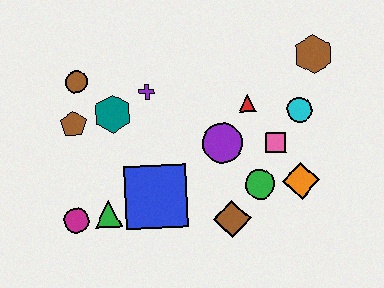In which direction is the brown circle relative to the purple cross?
The brown circle is to the left of the purple cross.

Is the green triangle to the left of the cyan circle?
Yes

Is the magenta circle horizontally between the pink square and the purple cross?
No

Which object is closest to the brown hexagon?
The cyan circle is closest to the brown hexagon.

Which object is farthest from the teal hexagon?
The brown hexagon is farthest from the teal hexagon.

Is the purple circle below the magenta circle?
No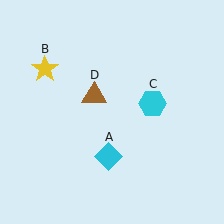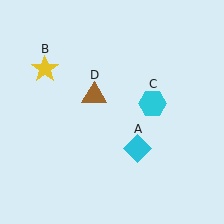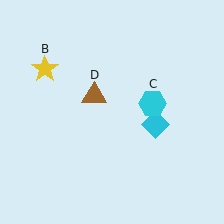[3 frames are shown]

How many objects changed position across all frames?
1 object changed position: cyan diamond (object A).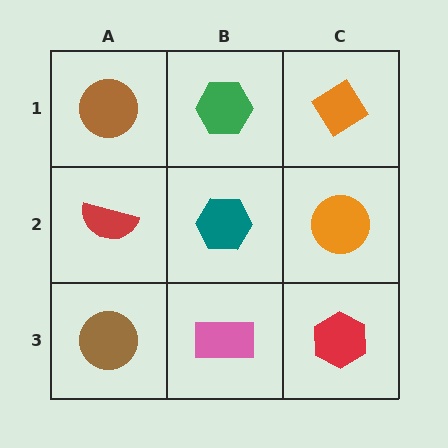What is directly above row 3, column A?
A red semicircle.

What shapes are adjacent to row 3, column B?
A teal hexagon (row 2, column B), a brown circle (row 3, column A), a red hexagon (row 3, column C).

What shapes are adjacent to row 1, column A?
A red semicircle (row 2, column A), a green hexagon (row 1, column B).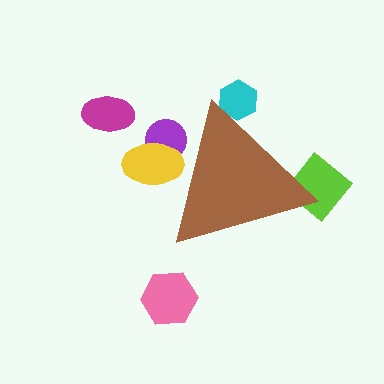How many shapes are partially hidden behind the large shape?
4 shapes are partially hidden.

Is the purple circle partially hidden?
Yes, the purple circle is partially hidden behind the brown triangle.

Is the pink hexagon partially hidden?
No, the pink hexagon is fully visible.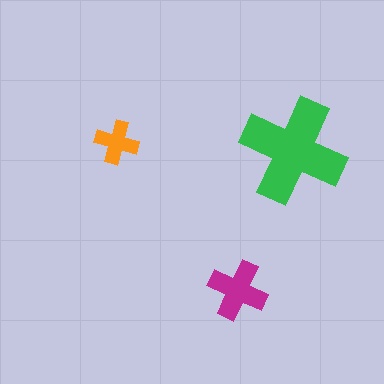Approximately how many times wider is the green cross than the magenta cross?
About 2 times wider.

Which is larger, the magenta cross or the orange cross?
The magenta one.